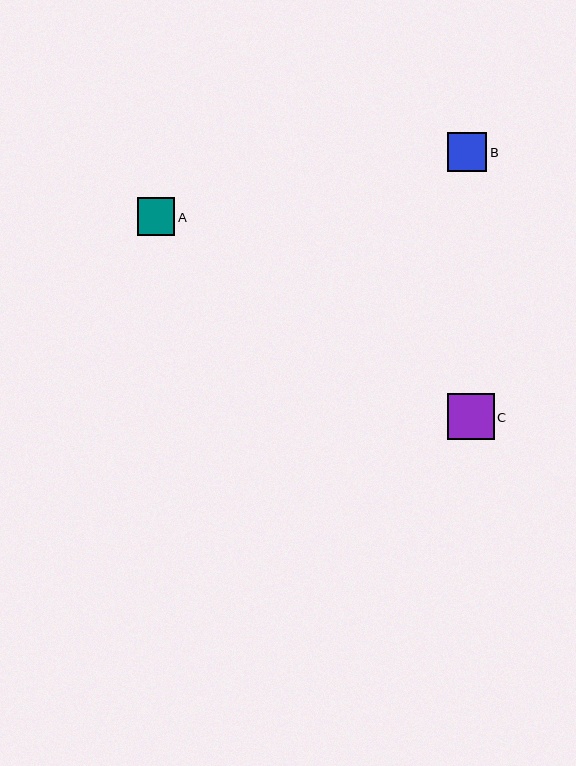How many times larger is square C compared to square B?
Square C is approximately 1.2 times the size of square B.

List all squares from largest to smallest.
From largest to smallest: C, B, A.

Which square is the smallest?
Square A is the smallest with a size of approximately 37 pixels.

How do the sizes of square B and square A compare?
Square B and square A are approximately the same size.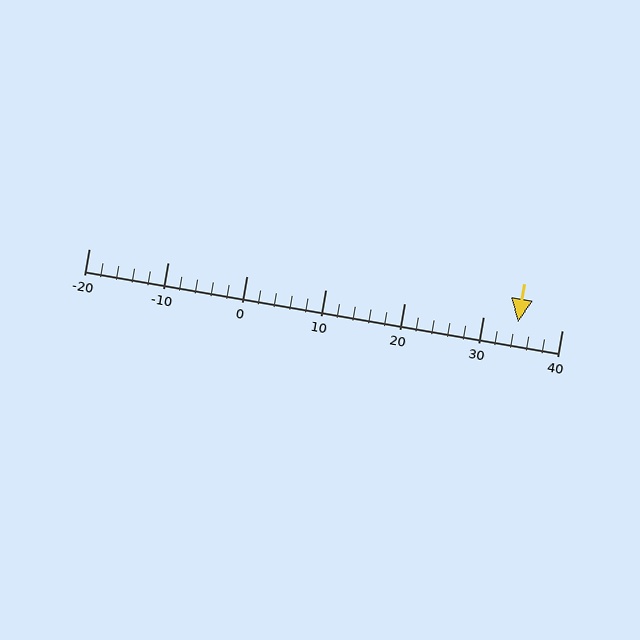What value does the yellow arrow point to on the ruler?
The yellow arrow points to approximately 34.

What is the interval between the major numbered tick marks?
The major tick marks are spaced 10 units apart.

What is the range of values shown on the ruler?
The ruler shows values from -20 to 40.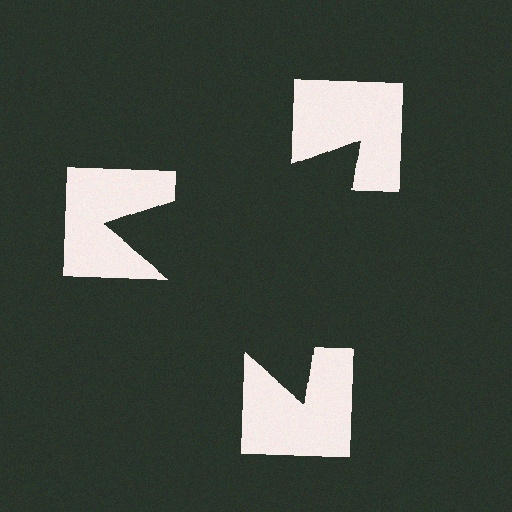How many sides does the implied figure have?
3 sides.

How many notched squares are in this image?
There are 3 — one at each vertex of the illusory triangle.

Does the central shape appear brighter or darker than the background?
It typically appears slightly darker than the background, even though no actual brightness change is drawn.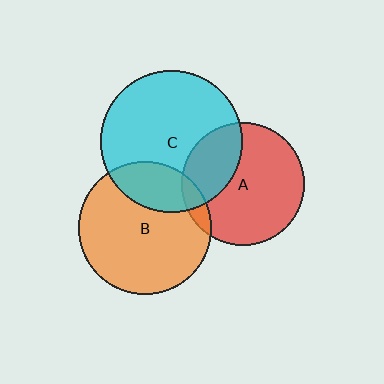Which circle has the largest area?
Circle C (cyan).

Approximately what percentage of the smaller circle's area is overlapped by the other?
Approximately 10%.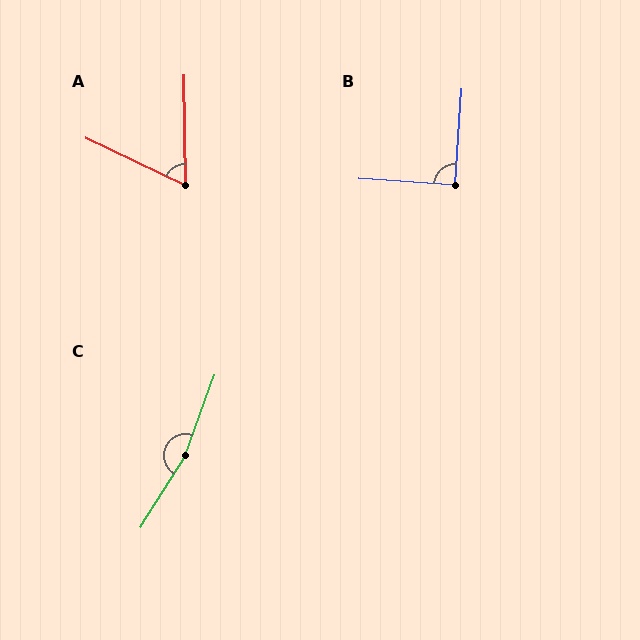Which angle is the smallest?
A, at approximately 64 degrees.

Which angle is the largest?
C, at approximately 168 degrees.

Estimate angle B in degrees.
Approximately 90 degrees.